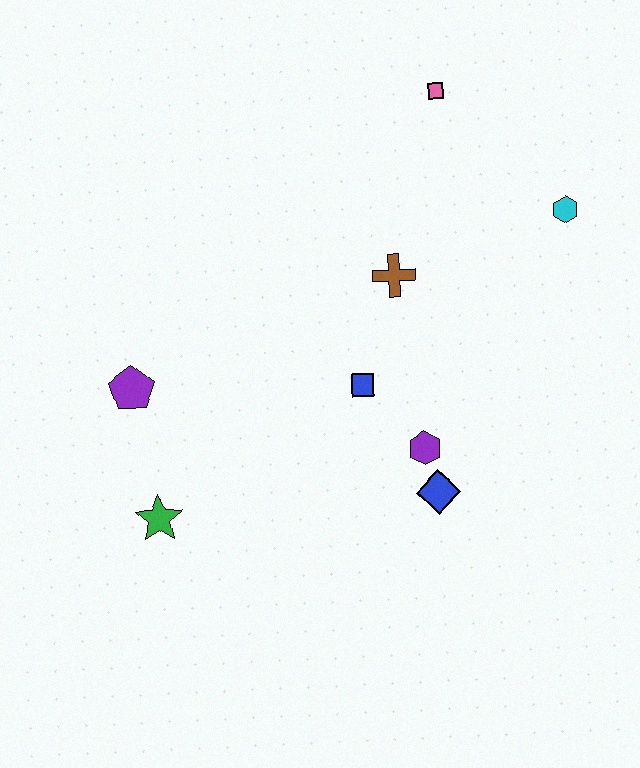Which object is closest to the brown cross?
The blue square is closest to the brown cross.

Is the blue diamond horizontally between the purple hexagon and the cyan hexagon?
Yes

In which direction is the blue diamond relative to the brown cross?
The blue diamond is below the brown cross.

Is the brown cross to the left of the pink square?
Yes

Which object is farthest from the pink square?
The green star is farthest from the pink square.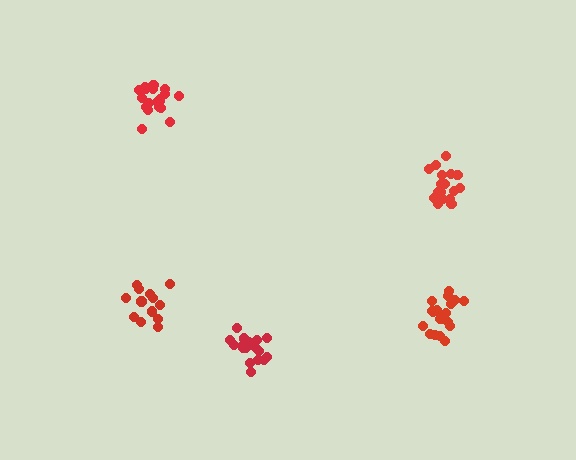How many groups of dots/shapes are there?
There are 5 groups.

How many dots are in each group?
Group 1: 13 dots, Group 2: 18 dots, Group 3: 19 dots, Group 4: 19 dots, Group 5: 17 dots (86 total).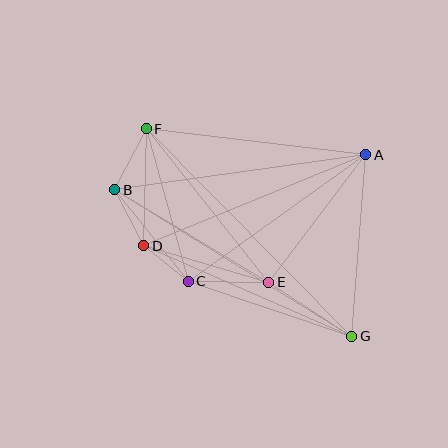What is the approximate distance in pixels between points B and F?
The distance between B and F is approximately 69 pixels.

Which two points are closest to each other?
Points C and D are closest to each other.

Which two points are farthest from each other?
Points F and G are farthest from each other.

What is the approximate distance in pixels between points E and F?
The distance between E and F is approximately 196 pixels.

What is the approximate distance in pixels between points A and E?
The distance between A and E is approximately 160 pixels.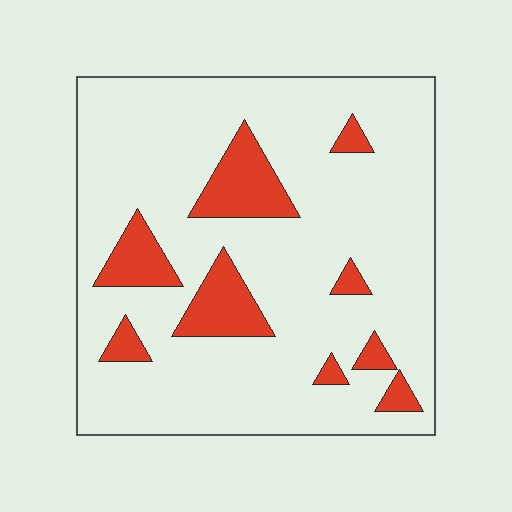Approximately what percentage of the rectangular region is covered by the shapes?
Approximately 15%.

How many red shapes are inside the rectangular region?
9.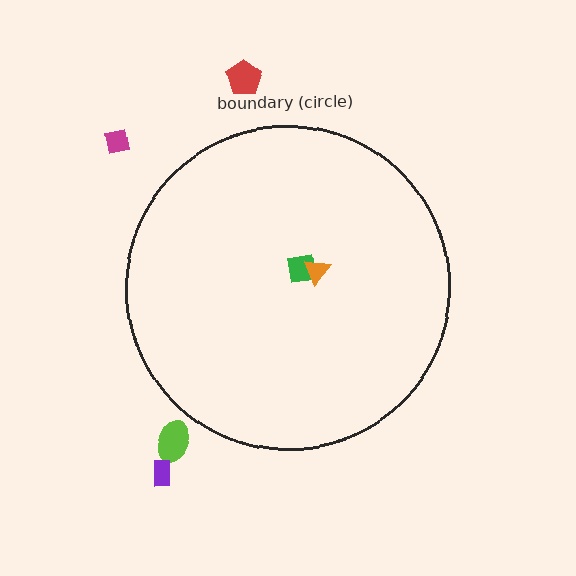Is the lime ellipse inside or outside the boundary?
Outside.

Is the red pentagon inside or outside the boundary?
Outside.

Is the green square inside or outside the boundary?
Inside.